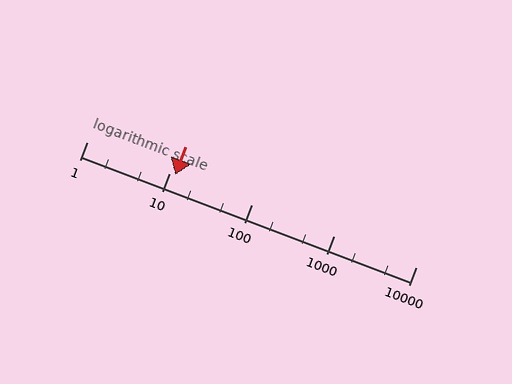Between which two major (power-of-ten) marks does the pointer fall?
The pointer is between 10 and 100.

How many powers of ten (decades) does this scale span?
The scale spans 4 decades, from 1 to 10000.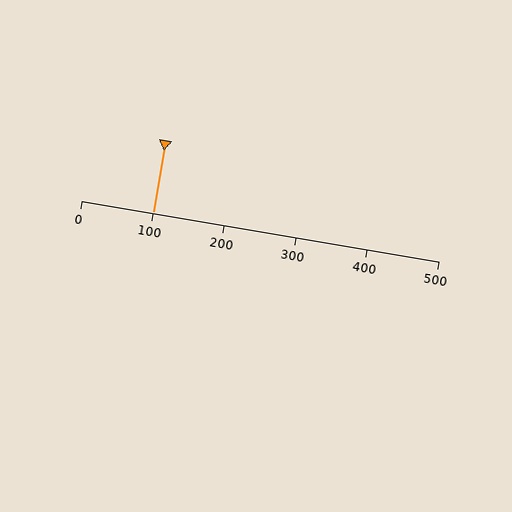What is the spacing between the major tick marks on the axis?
The major ticks are spaced 100 apart.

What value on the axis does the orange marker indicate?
The marker indicates approximately 100.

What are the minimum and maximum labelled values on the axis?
The axis runs from 0 to 500.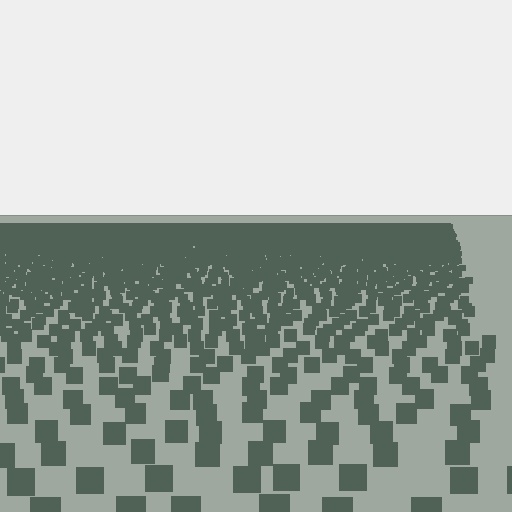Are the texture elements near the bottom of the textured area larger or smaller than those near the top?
Larger. Near the bottom, elements are closer to the viewer and appear at a bigger on-screen size.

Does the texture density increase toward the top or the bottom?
Density increases toward the top.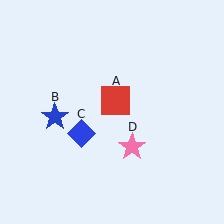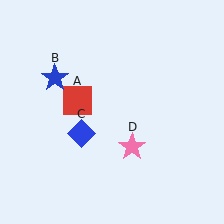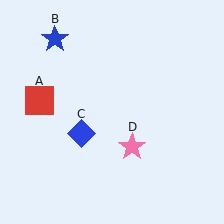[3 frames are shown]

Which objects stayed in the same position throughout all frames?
Blue diamond (object C) and pink star (object D) remained stationary.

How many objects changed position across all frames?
2 objects changed position: red square (object A), blue star (object B).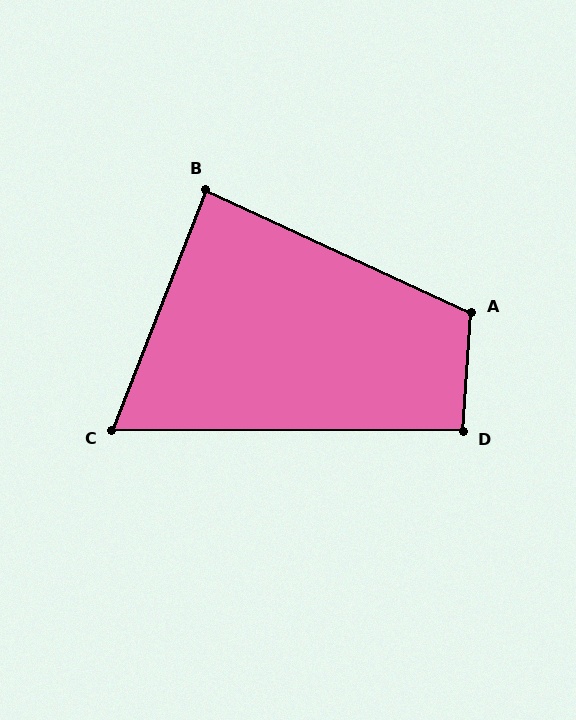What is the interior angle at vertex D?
Approximately 94 degrees (approximately right).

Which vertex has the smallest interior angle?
C, at approximately 69 degrees.